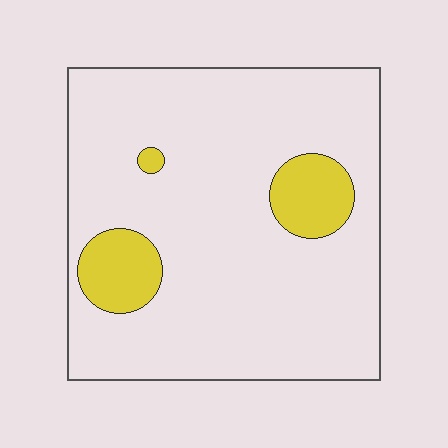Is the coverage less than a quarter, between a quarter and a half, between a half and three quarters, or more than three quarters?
Less than a quarter.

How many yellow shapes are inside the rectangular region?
3.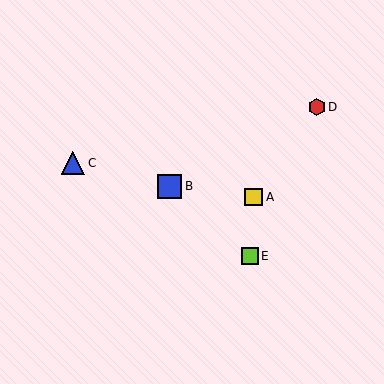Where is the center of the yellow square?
The center of the yellow square is at (254, 197).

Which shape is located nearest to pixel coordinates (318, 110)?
The red hexagon (labeled D) at (317, 107) is nearest to that location.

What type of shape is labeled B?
Shape B is a blue square.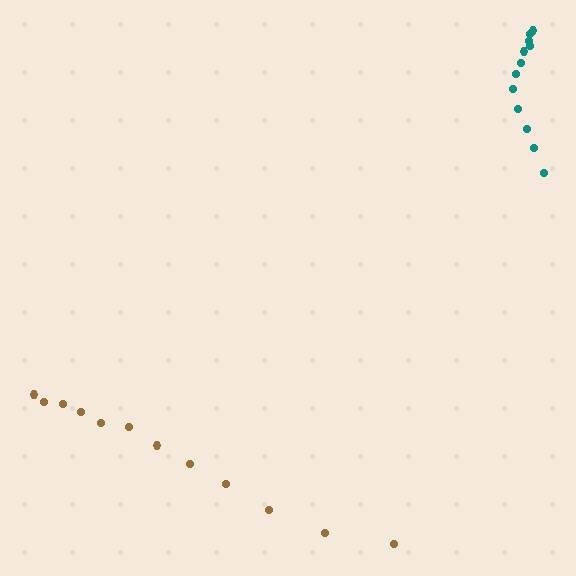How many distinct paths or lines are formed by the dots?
There are 2 distinct paths.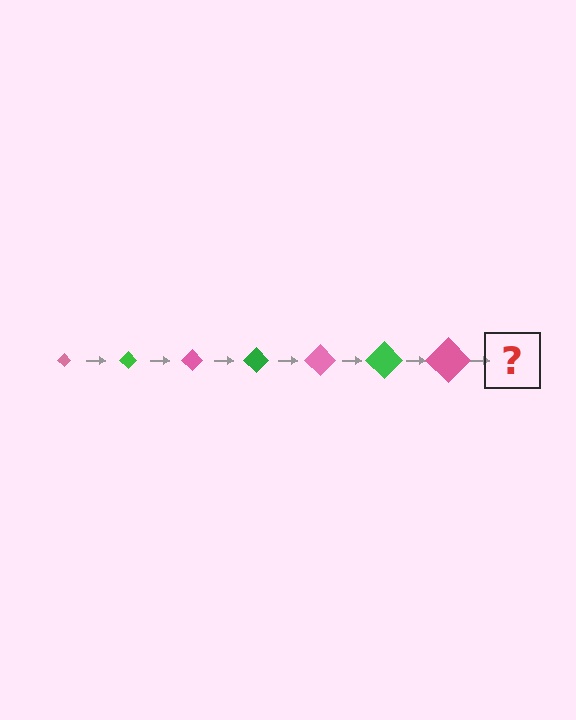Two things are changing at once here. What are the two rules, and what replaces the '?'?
The two rules are that the diamond grows larger each step and the color cycles through pink and green. The '?' should be a green diamond, larger than the previous one.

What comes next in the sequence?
The next element should be a green diamond, larger than the previous one.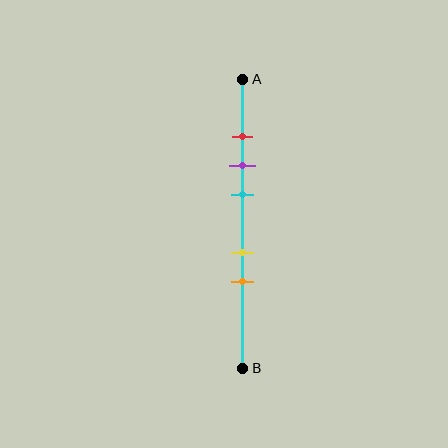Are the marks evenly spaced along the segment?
No, the marks are not evenly spaced.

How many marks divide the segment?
There are 5 marks dividing the segment.